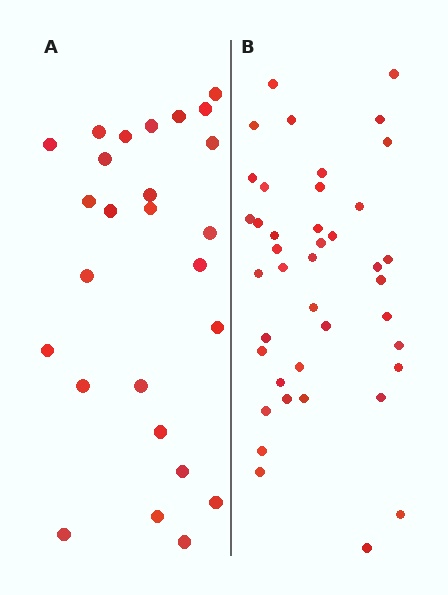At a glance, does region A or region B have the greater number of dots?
Region B (the right region) has more dots.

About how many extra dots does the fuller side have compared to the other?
Region B has approximately 15 more dots than region A.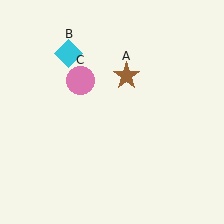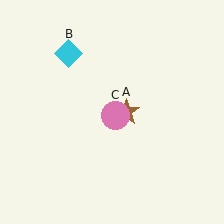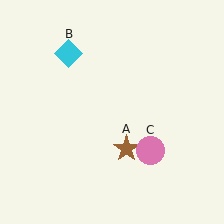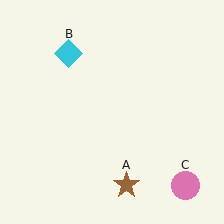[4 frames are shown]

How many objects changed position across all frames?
2 objects changed position: brown star (object A), pink circle (object C).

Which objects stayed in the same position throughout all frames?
Cyan diamond (object B) remained stationary.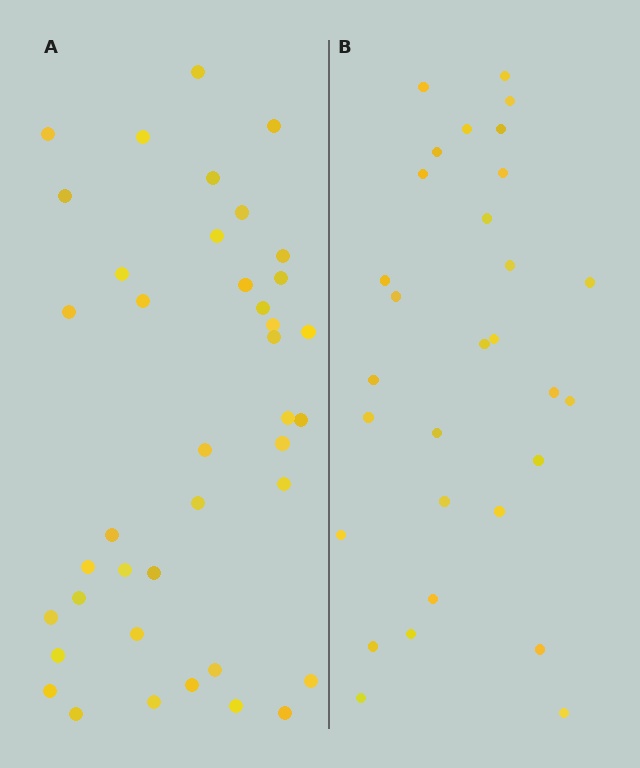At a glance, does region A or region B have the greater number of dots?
Region A (the left region) has more dots.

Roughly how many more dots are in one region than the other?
Region A has roughly 10 or so more dots than region B.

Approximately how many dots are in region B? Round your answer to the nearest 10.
About 30 dots.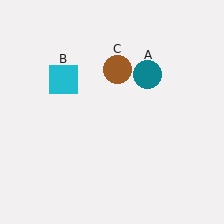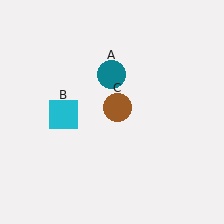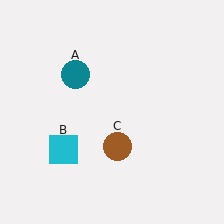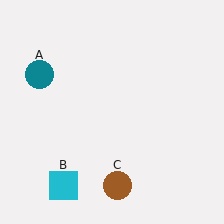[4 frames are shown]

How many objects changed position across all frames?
3 objects changed position: teal circle (object A), cyan square (object B), brown circle (object C).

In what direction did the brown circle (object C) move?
The brown circle (object C) moved down.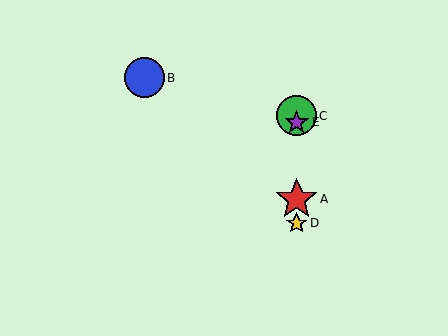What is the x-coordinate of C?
Object C is at x≈297.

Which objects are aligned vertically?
Objects A, C, D, E are aligned vertically.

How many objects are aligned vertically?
4 objects (A, C, D, E) are aligned vertically.